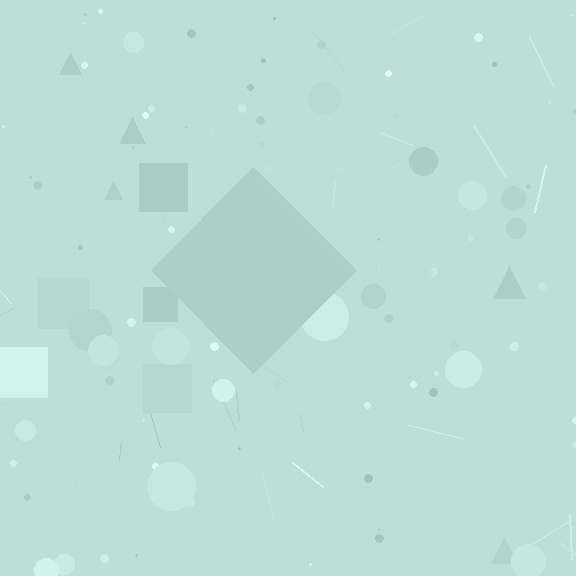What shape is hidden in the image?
A diamond is hidden in the image.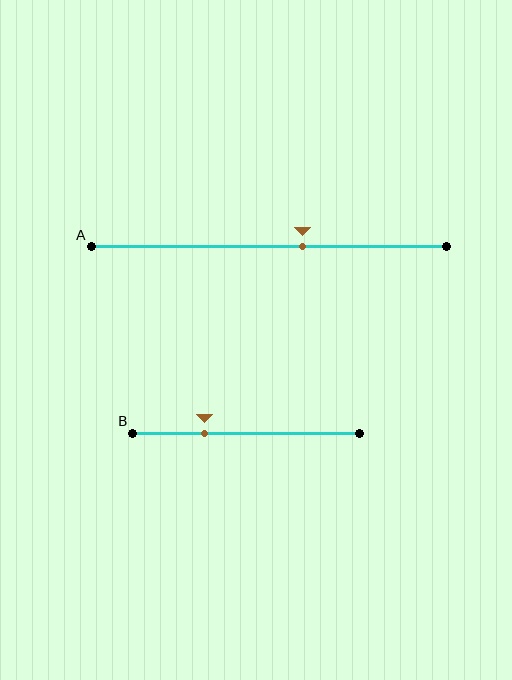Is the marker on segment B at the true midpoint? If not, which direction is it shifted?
No, the marker on segment B is shifted to the left by about 18% of the segment length.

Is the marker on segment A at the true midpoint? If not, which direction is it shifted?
No, the marker on segment A is shifted to the right by about 9% of the segment length.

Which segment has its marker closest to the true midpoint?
Segment A has its marker closest to the true midpoint.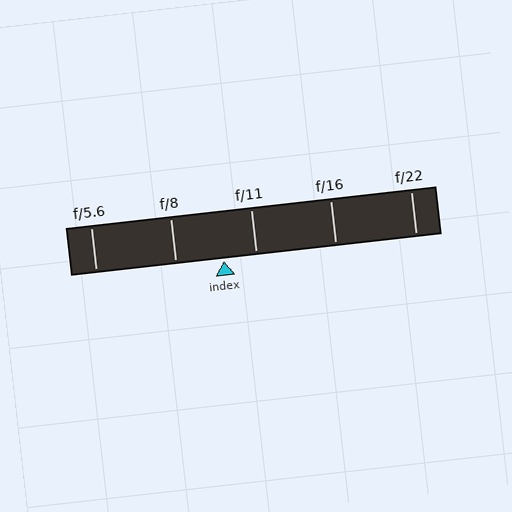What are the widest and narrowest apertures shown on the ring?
The widest aperture shown is f/5.6 and the narrowest is f/22.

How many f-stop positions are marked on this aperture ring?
There are 5 f-stop positions marked.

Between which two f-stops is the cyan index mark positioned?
The index mark is between f/8 and f/11.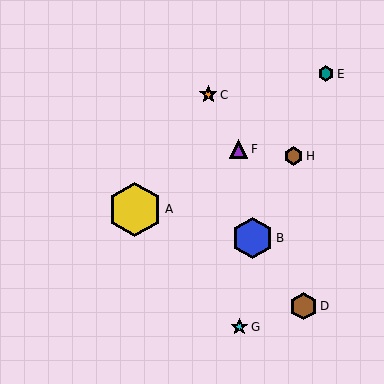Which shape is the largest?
The yellow hexagon (labeled A) is the largest.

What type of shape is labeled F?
Shape F is a purple triangle.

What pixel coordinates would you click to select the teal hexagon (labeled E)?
Click at (326, 74) to select the teal hexagon E.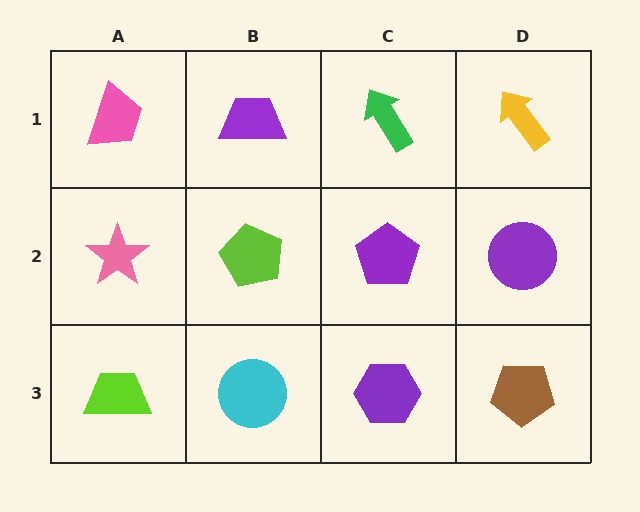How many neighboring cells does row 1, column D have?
2.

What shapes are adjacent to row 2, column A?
A pink trapezoid (row 1, column A), a lime trapezoid (row 3, column A), a lime pentagon (row 2, column B).